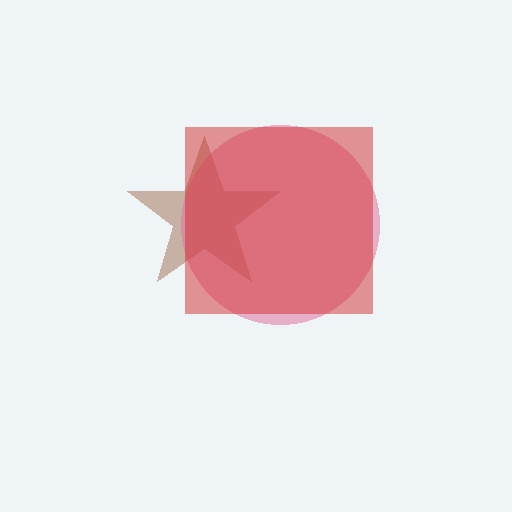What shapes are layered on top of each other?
The layered shapes are: a brown star, a pink circle, a red square.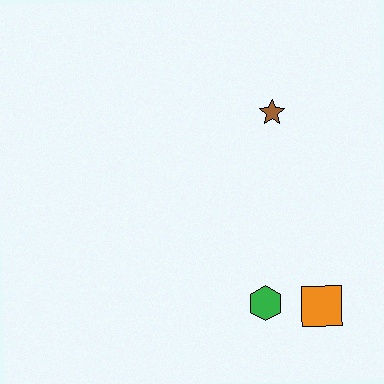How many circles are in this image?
There are no circles.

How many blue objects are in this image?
There are no blue objects.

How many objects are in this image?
There are 3 objects.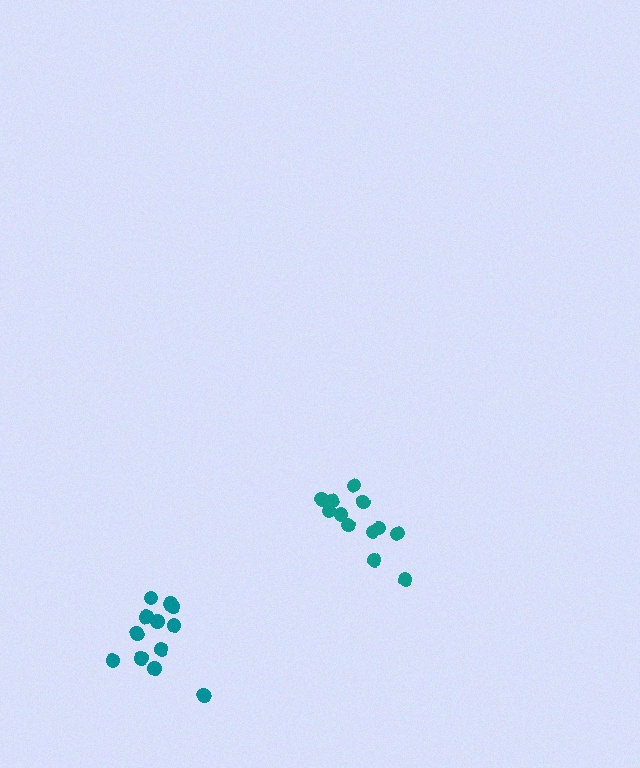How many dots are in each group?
Group 1: 12 dots, Group 2: 12 dots (24 total).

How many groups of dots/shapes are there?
There are 2 groups.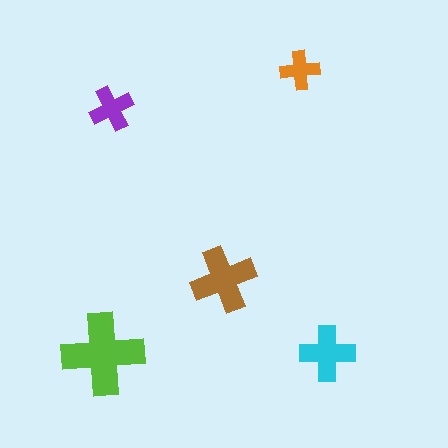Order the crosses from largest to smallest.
the lime one, the brown one, the cyan one, the purple one, the orange one.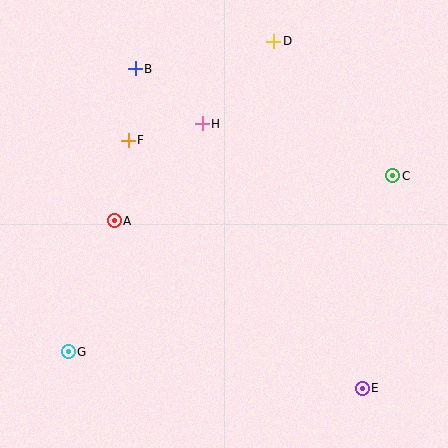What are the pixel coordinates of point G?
Point G is at (68, 352).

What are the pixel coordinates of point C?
Point C is at (393, 176).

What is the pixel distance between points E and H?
The distance between E and H is 309 pixels.